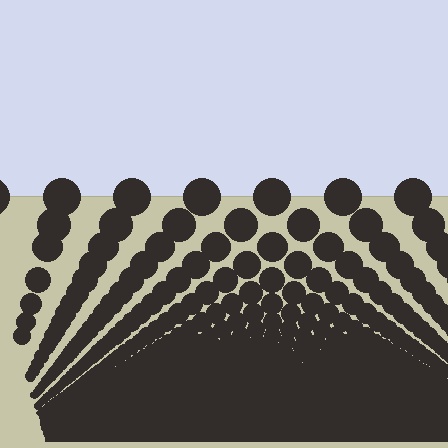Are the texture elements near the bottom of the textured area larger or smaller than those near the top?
Smaller. The gradient is inverted — elements near the bottom are smaller and denser.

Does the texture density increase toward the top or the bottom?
Density increases toward the bottom.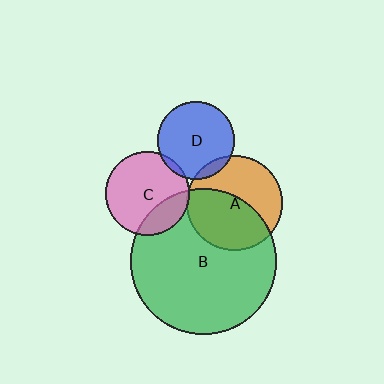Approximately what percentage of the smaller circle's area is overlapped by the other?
Approximately 25%.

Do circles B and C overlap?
Yes.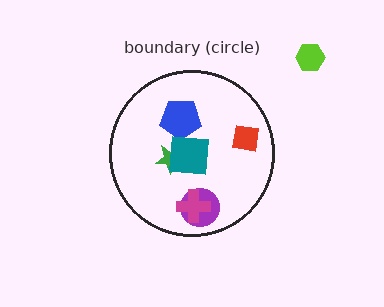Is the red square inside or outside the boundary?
Inside.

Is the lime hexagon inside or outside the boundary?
Outside.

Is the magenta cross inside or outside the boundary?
Inside.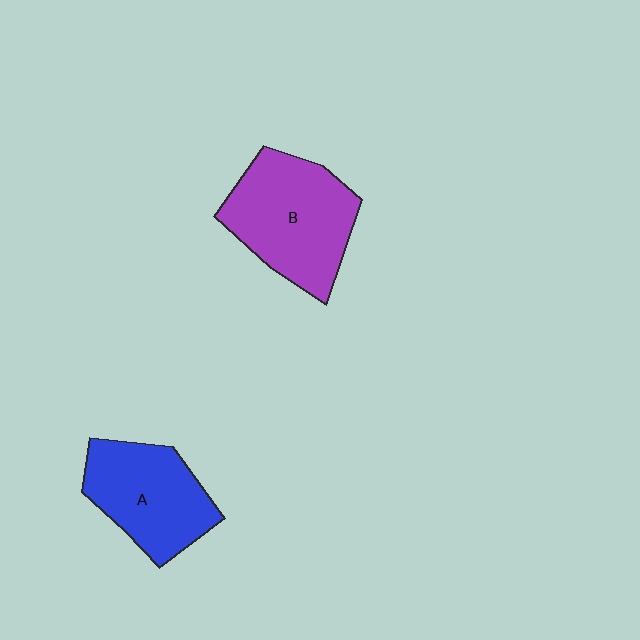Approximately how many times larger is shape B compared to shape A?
Approximately 1.2 times.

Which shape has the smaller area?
Shape A (blue).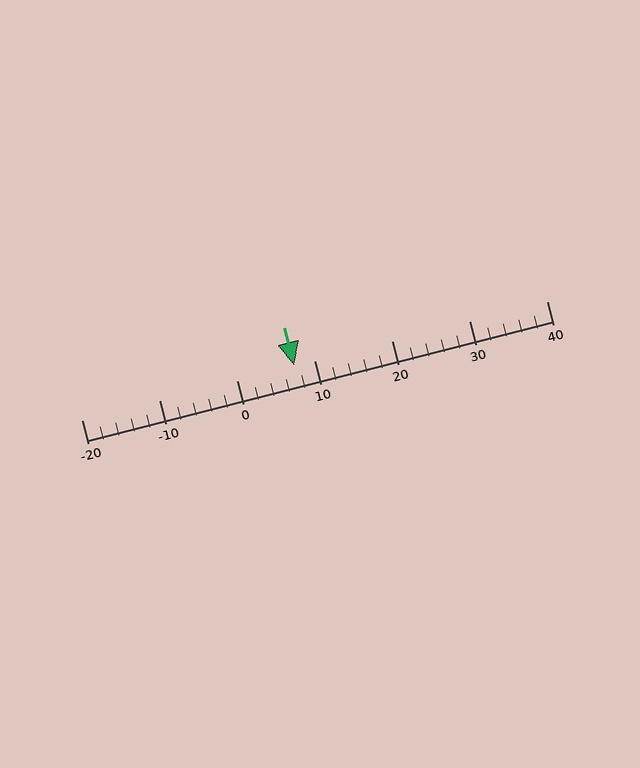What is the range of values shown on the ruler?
The ruler shows values from -20 to 40.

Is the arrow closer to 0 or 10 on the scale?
The arrow is closer to 10.